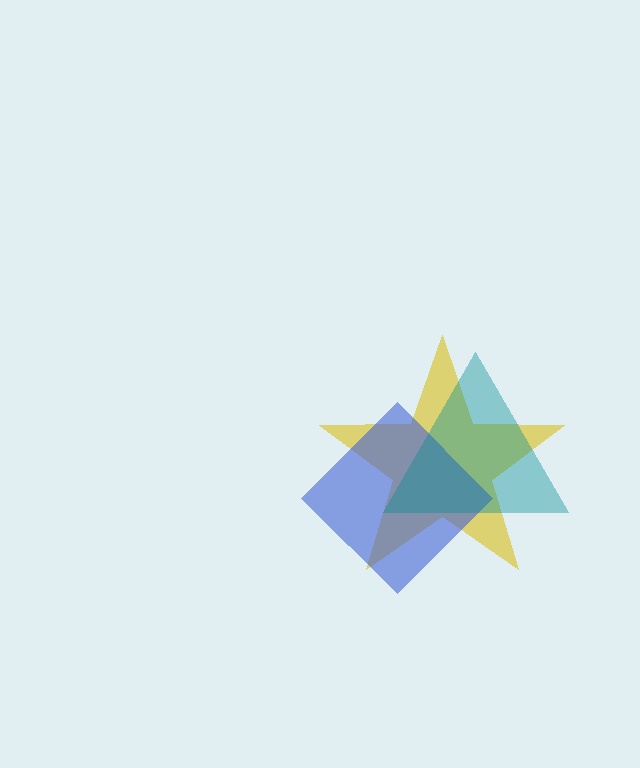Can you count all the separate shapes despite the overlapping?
Yes, there are 3 separate shapes.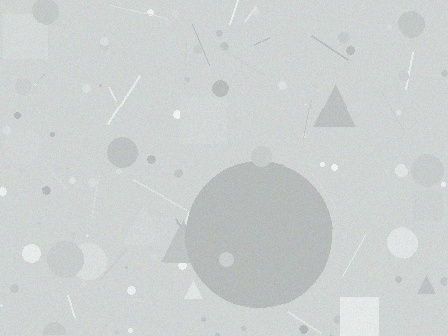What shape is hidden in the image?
A circle is hidden in the image.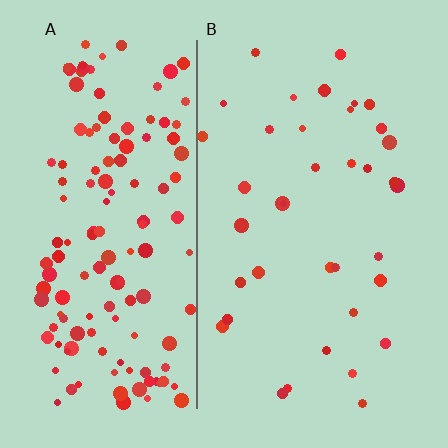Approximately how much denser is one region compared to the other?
Approximately 3.8× — region A over region B.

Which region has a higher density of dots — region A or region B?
A (the left).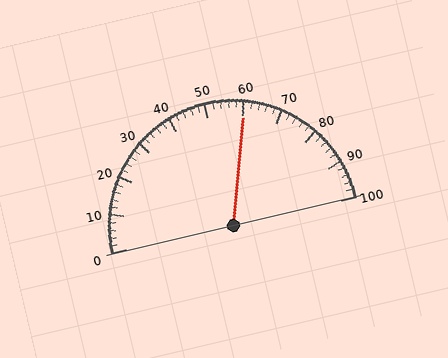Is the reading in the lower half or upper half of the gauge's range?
The reading is in the upper half of the range (0 to 100).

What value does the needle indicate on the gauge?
The needle indicates approximately 60.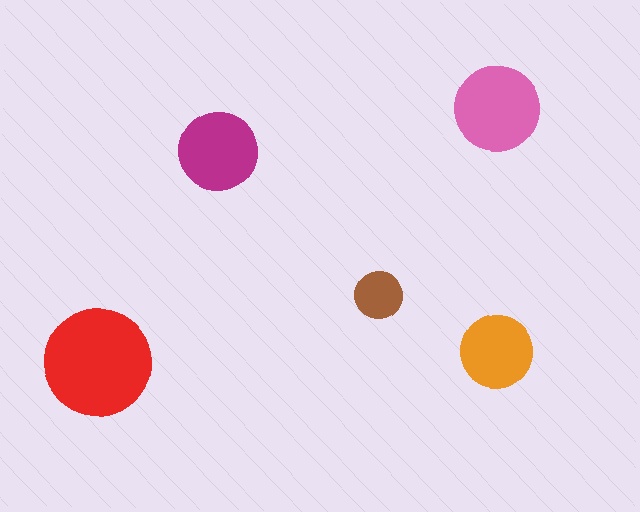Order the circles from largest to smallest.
the red one, the pink one, the magenta one, the orange one, the brown one.